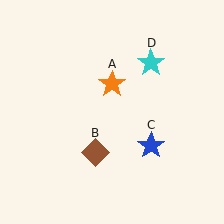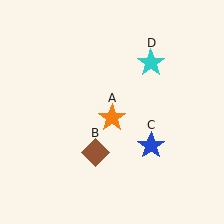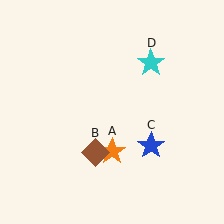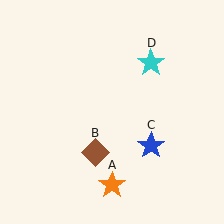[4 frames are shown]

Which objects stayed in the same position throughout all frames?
Brown diamond (object B) and blue star (object C) and cyan star (object D) remained stationary.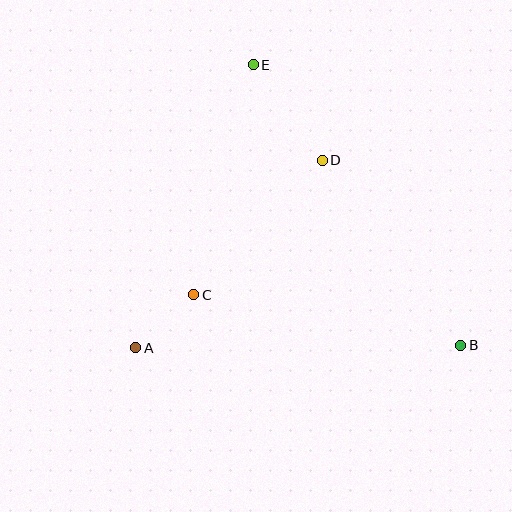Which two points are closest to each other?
Points A and C are closest to each other.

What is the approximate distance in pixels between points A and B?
The distance between A and B is approximately 325 pixels.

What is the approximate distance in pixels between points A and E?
The distance between A and E is approximately 307 pixels.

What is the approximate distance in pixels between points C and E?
The distance between C and E is approximately 238 pixels.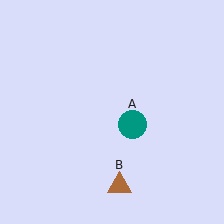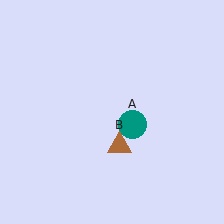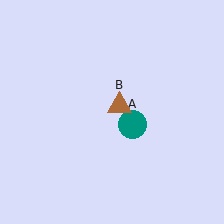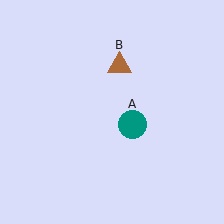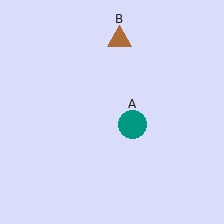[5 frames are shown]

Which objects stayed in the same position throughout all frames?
Teal circle (object A) remained stationary.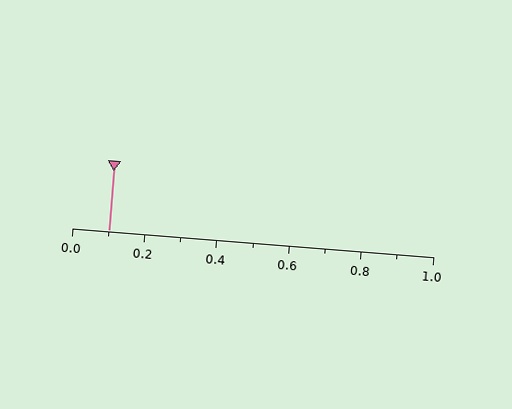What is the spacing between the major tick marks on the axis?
The major ticks are spaced 0.2 apart.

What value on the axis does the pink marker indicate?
The marker indicates approximately 0.1.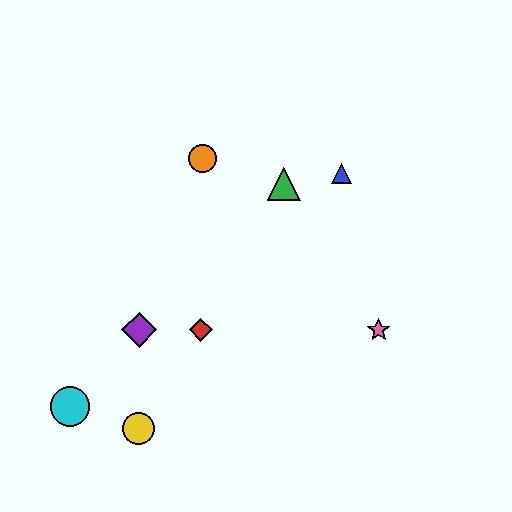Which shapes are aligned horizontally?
The red diamond, the purple diamond, the pink star are aligned horizontally.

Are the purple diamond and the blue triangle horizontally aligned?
No, the purple diamond is at y≈330 and the blue triangle is at y≈174.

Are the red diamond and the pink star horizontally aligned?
Yes, both are at y≈330.